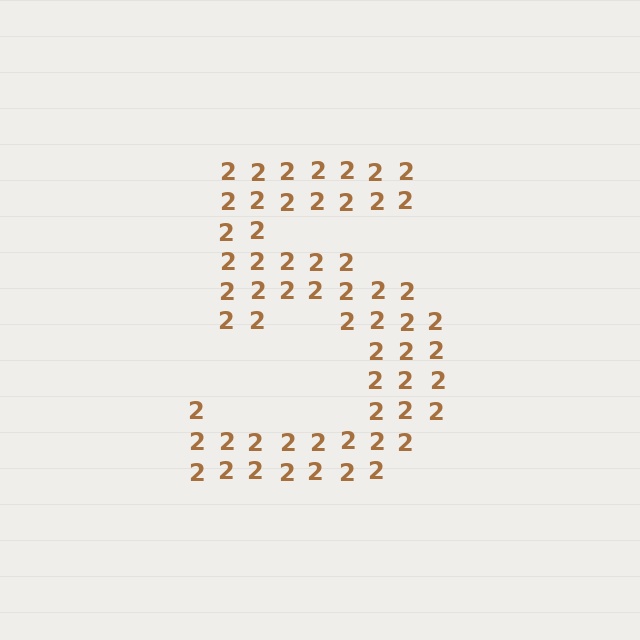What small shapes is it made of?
It is made of small digit 2's.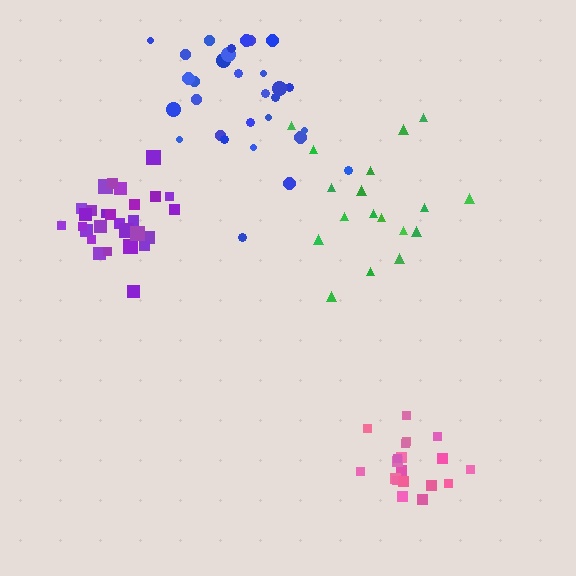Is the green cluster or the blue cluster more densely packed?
Blue.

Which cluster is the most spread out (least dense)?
Green.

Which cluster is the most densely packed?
Pink.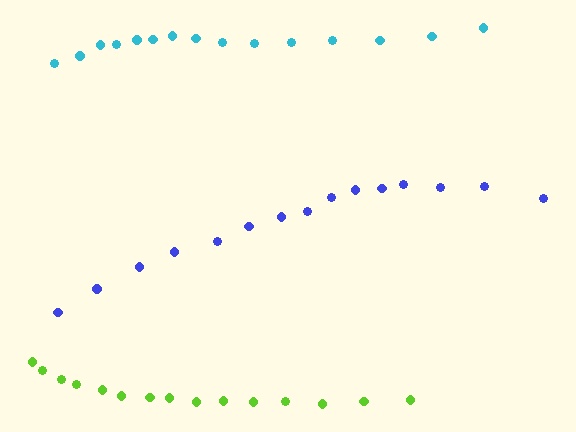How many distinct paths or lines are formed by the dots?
There are 3 distinct paths.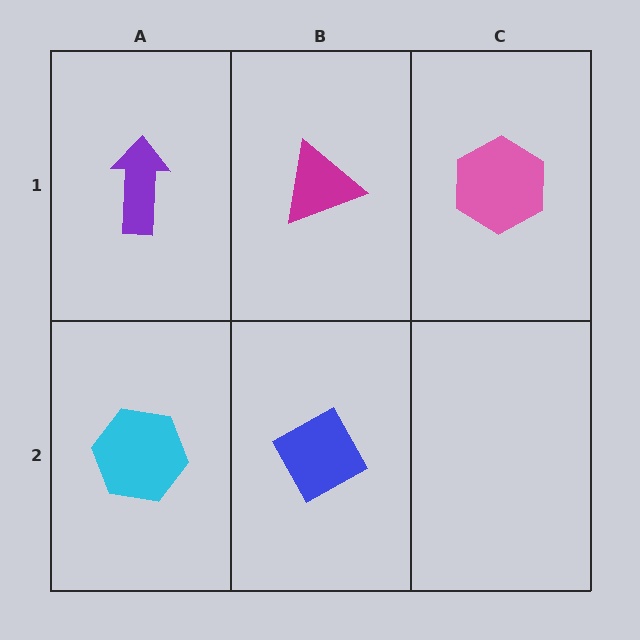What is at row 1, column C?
A pink hexagon.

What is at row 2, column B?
A blue diamond.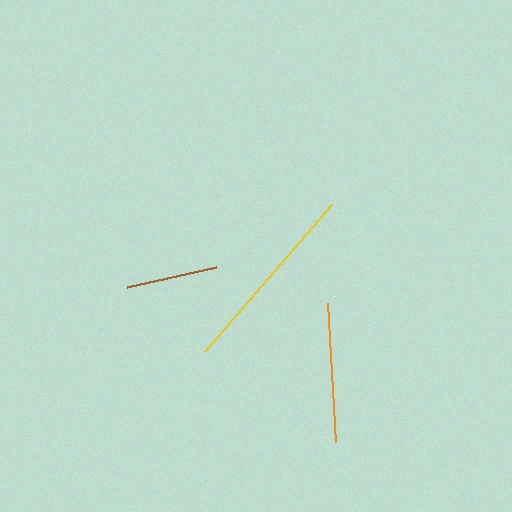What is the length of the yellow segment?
The yellow segment is approximately 194 pixels long.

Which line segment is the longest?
The yellow line is the longest at approximately 194 pixels.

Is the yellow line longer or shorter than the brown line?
The yellow line is longer than the brown line.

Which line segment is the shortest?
The brown line is the shortest at approximately 91 pixels.